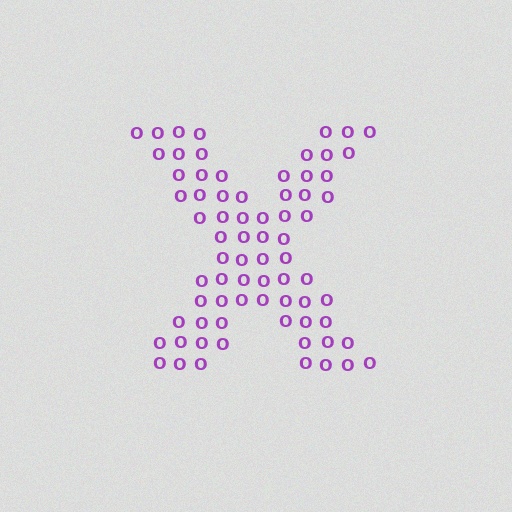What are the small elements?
The small elements are letter O's.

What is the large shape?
The large shape is the letter X.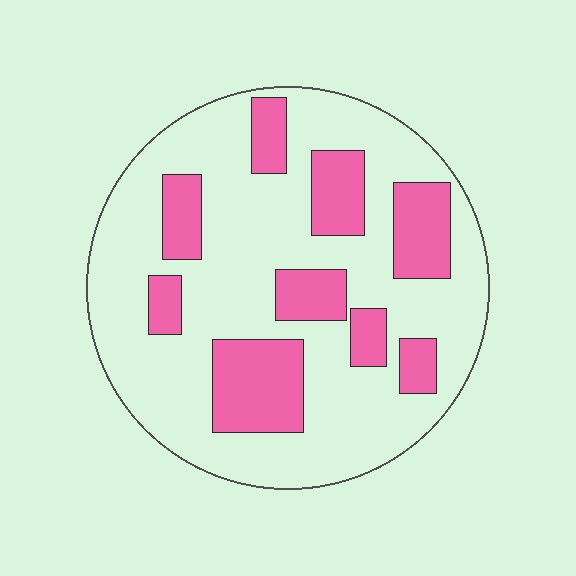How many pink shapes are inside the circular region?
9.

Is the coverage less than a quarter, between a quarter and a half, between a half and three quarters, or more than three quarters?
Between a quarter and a half.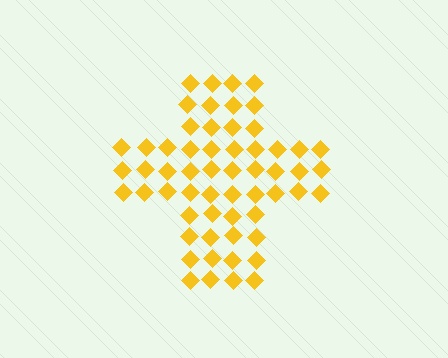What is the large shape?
The large shape is a cross.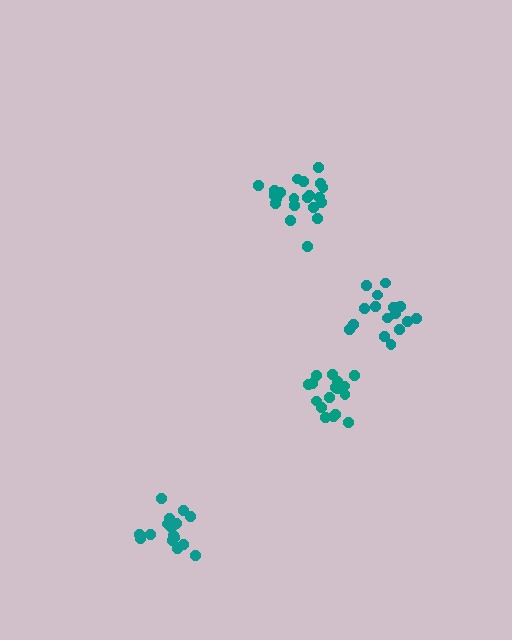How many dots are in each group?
Group 1: 17 dots, Group 2: 17 dots, Group 3: 21 dots, Group 4: 17 dots (72 total).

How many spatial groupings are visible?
There are 4 spatial groupings.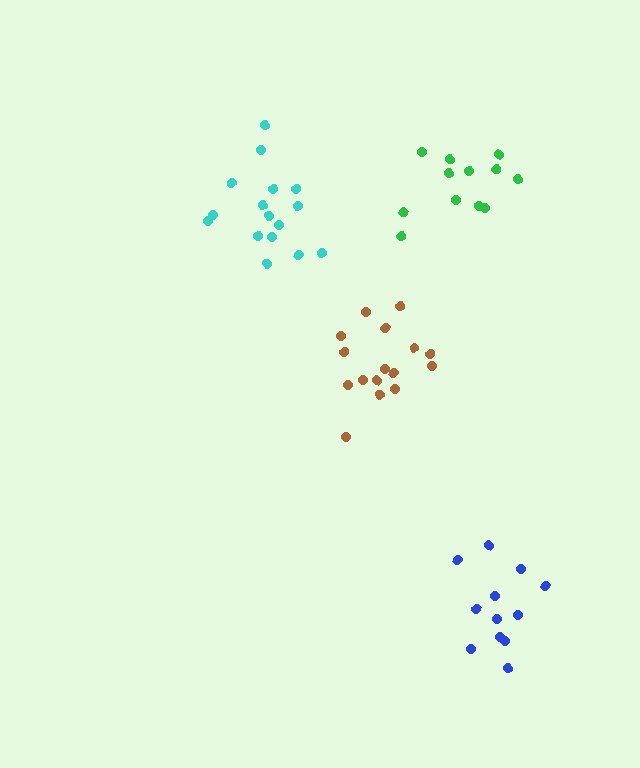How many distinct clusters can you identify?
There are 4 distinct clusters.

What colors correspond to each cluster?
The clusters are colored: brown, green, blue, cyan.